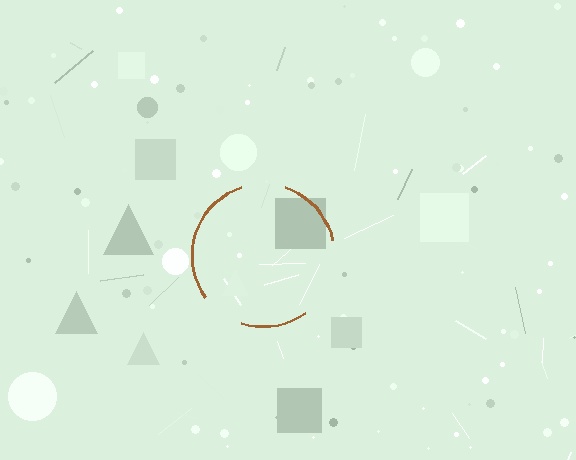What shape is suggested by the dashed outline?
The dashed outline suggests a circle.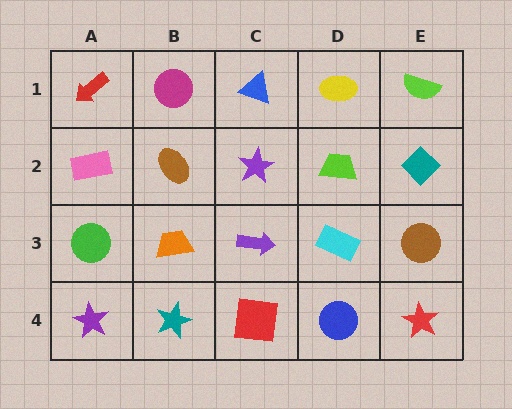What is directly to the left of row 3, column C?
An orange trapezoid.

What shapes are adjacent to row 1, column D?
A lime trapezoid (row 2, column D), a blue triangle (row 1, column C), a lime semicircle (row 1, column E).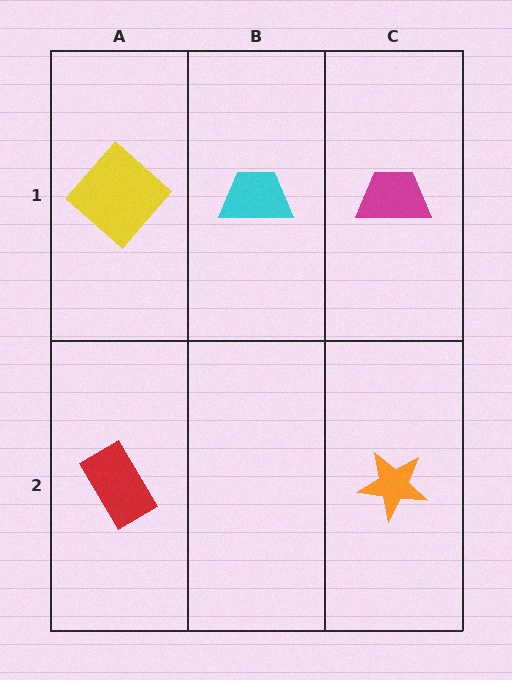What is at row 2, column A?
A red rectangle.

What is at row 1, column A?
A yellow diamond.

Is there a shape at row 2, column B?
No, that cell is empty.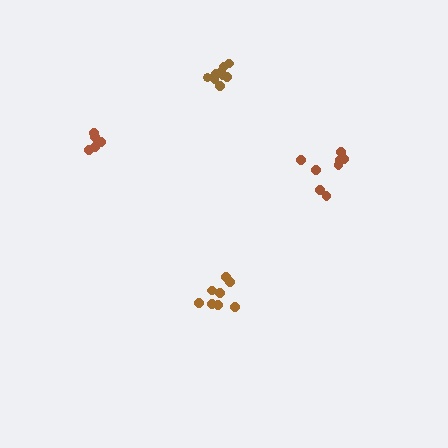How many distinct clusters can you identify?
There are 4 distinct clusters.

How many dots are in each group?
Group 1: 8 dots, Group 2: 9 dots, Group 3: 8 dots, Group 4: 5 dots (30 total).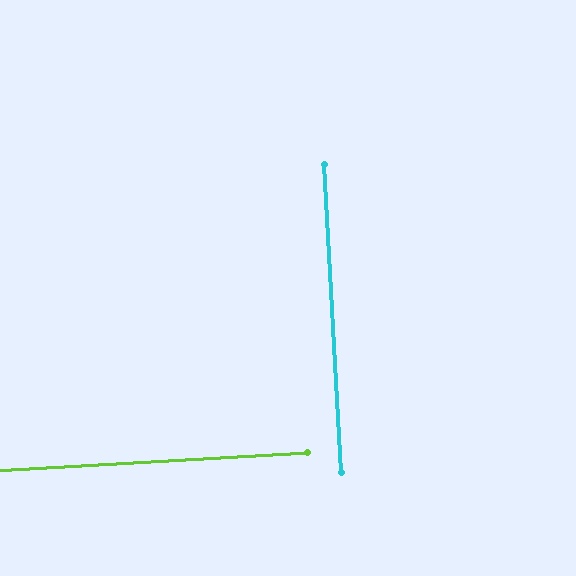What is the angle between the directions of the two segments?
Approximately 90 degrees.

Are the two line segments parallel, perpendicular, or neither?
Perpendicular — they meet at approximately 90°.